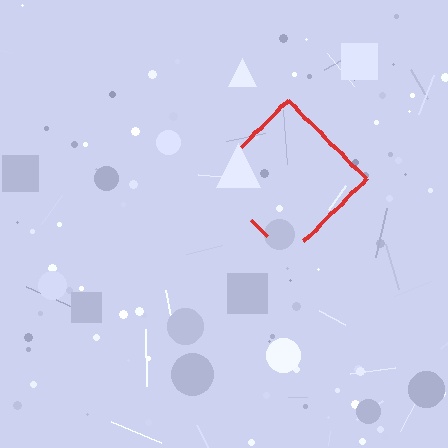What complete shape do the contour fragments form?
The contour fragments form a diamond.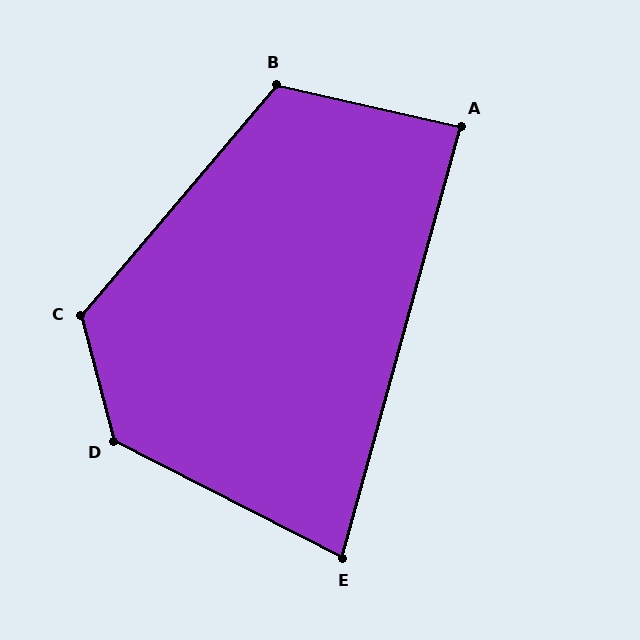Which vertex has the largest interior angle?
D, at approximately 132 degrees.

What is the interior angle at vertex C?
Approximately 125 degrees (obtuse).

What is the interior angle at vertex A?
Approximately 87 degrees (approximately right).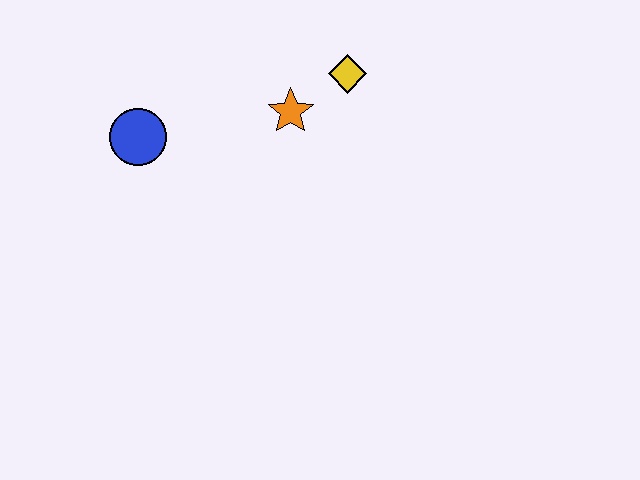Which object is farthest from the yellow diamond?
The blue circle is farthest from the yellow diamond.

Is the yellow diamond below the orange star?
No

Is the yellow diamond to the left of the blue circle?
No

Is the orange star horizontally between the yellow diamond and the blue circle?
Yes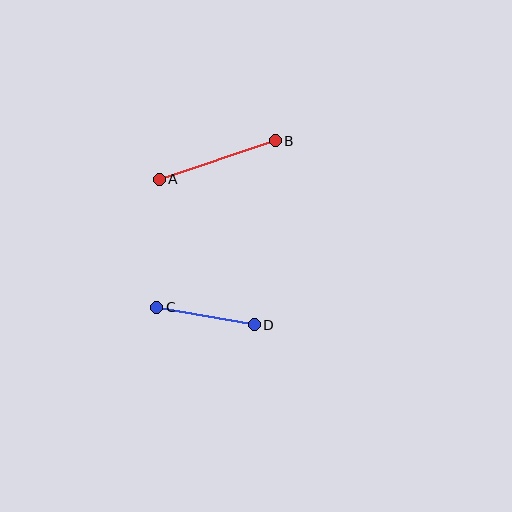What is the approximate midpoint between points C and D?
The midpoint is at approximately (205, 316) pixels.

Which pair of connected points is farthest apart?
Points A and B are farthest apart.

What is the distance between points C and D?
The distance is approximately 99 pixels.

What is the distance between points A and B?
The distance is approximately 122 pixels.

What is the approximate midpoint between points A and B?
The midpoint is at approximately (217, 160) pixels.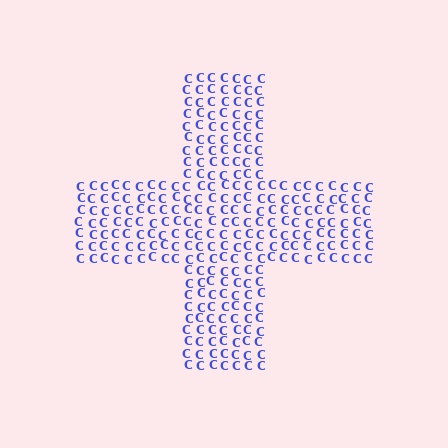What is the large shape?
The large shape is a cross.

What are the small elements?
The small elements are letter C's.